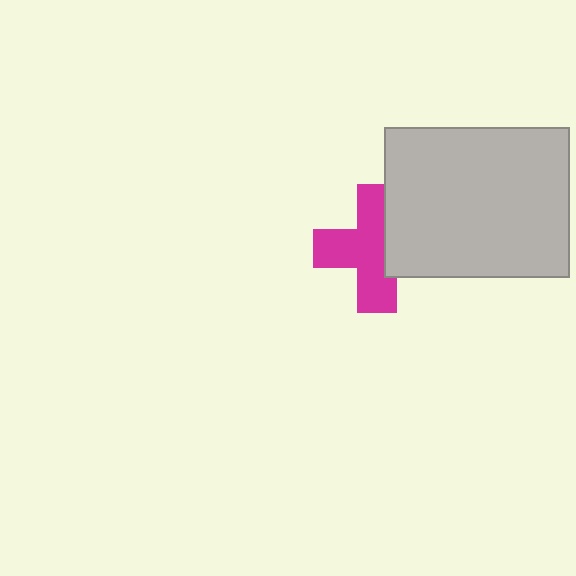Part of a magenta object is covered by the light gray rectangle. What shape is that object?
It is a cross.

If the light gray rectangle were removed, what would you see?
You would see the complete magenta cross.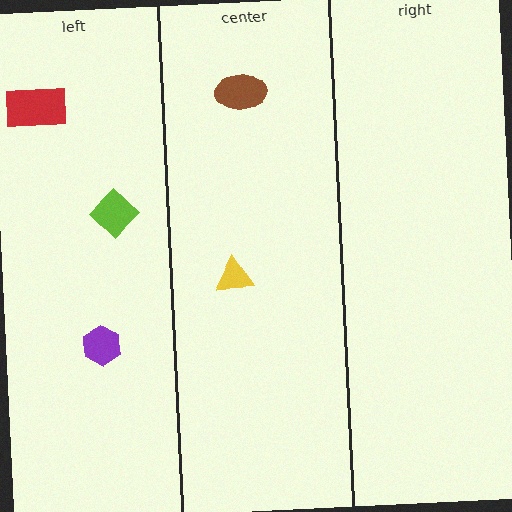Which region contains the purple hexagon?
The left region.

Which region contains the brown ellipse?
The center region.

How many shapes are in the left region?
3.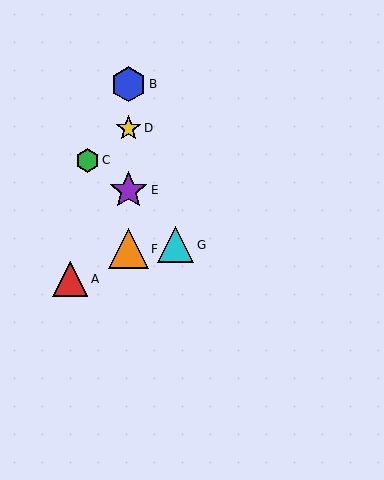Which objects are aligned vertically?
Objects B, D, E, F are aligned vertically.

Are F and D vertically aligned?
Yes, both are at x≈128.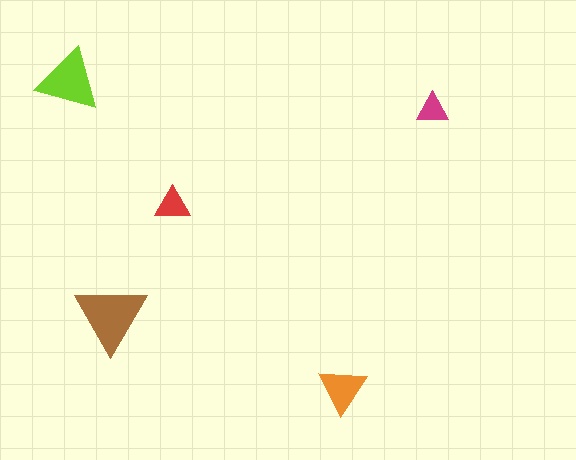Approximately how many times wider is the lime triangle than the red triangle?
About 2 times wider.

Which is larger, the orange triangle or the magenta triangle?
The orange one.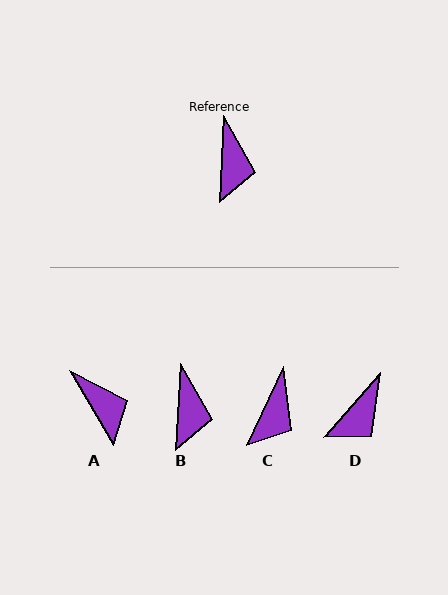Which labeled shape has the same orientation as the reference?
B.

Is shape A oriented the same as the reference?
No, it is off by about 33 degrees.